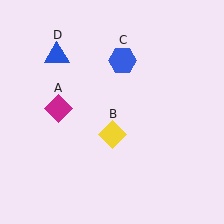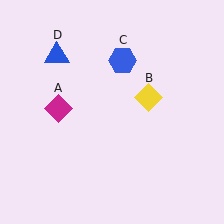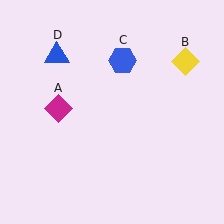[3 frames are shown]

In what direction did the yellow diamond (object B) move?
The yellow diamond (object B) moved up and to the right.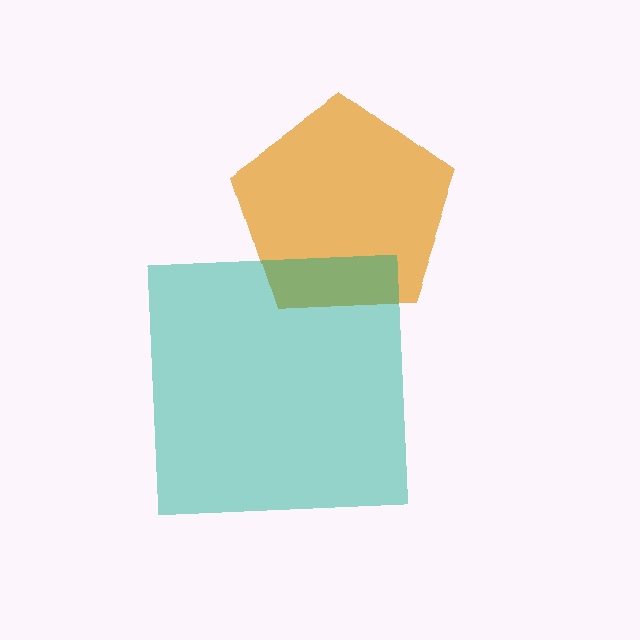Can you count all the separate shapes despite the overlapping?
Yes, there are 2 separate shapes.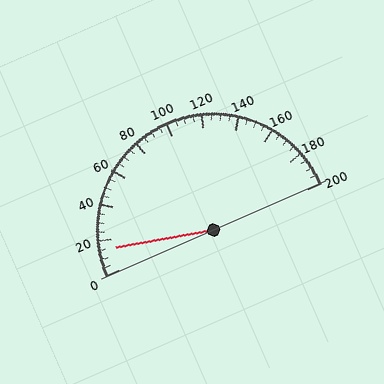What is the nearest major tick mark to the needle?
The nearest major tick mark is 20.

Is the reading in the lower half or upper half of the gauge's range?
The reading is in the lower half of the range (0 to 200).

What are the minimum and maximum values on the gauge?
The gauge ranges from 0 to 200.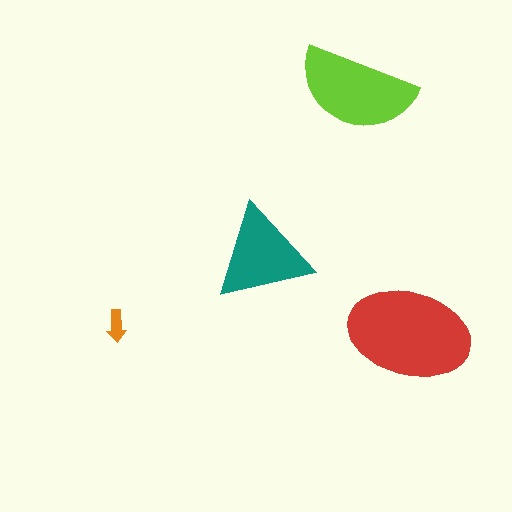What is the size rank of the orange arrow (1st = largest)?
4th.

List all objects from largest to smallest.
The red ellipse, the lime semicircle, the teal triangle, the orange arrow.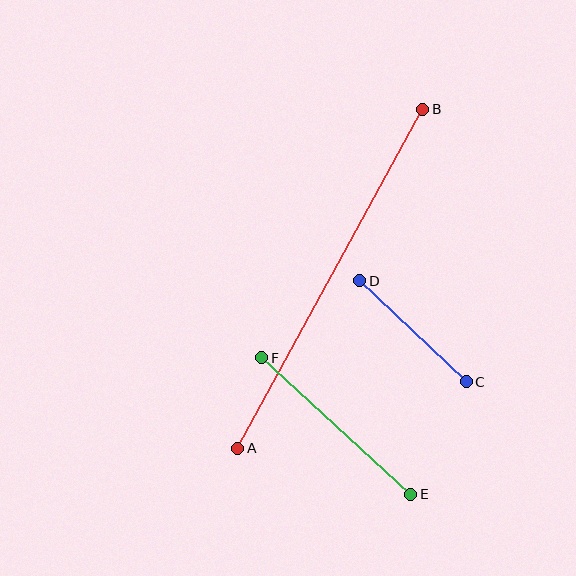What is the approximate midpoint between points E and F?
The midpoint is at approximately (336, 426) pixels.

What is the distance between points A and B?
The distance is approximately 386 pixels.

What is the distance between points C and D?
The distance is approximately 147 pixels.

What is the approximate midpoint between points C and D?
The midpoint is at approximately (413, 331) pixels.